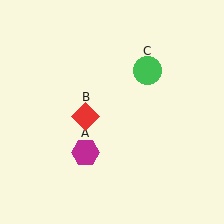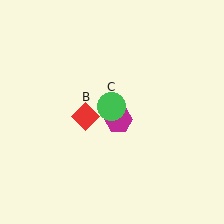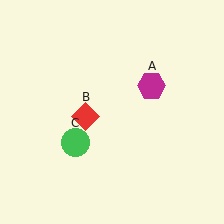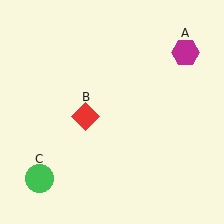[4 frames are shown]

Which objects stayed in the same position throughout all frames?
Red diamond (object B) remained stationary.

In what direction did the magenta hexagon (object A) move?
The magenta hexagon (object A) moved up and to the right.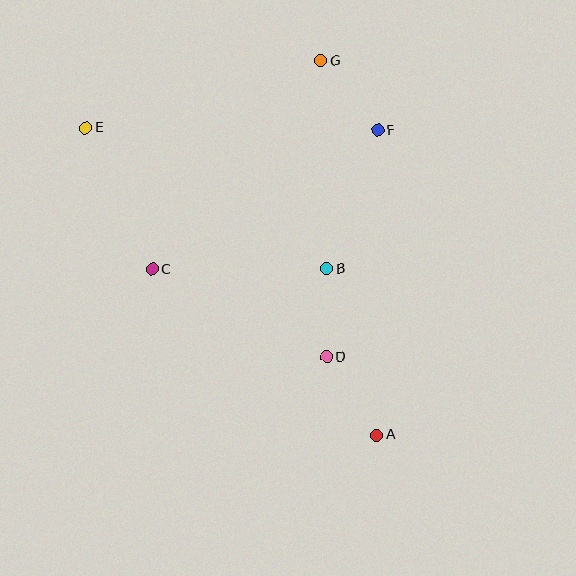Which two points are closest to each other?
Points B and D are closest to each other.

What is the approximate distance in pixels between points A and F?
The distance between A and F is approximately 305 pixels.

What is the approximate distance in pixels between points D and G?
The distance between D and G is approximately 296 pixels.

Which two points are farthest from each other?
Points A and E are farthest from each other.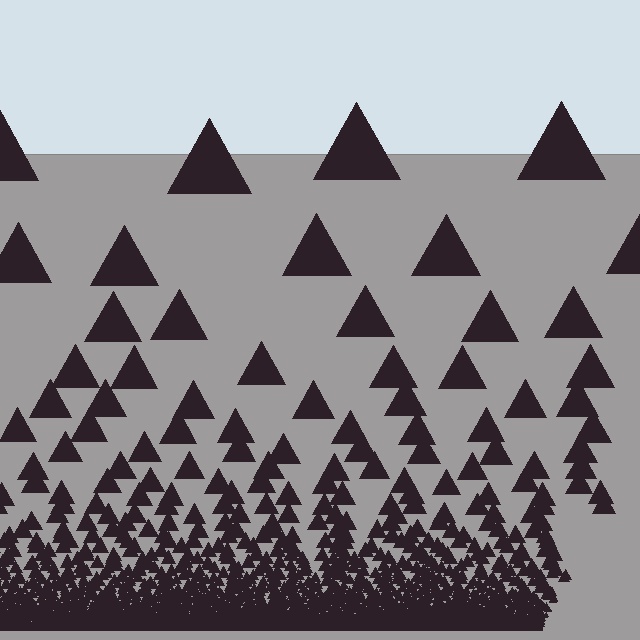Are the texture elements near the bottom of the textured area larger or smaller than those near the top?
Smaller. The gradient is inverted — elements near the bottom are smaller and denser.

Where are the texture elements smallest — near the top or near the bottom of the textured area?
Near the bottom.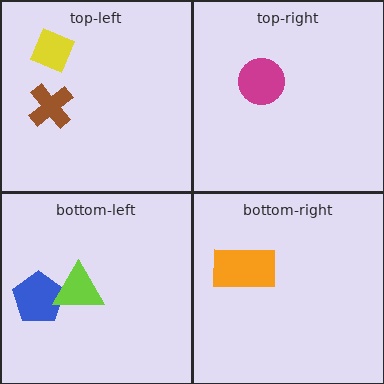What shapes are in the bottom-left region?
The blue pentagon, the lime triangle.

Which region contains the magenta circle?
The top-right region.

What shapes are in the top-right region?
The magenta circle.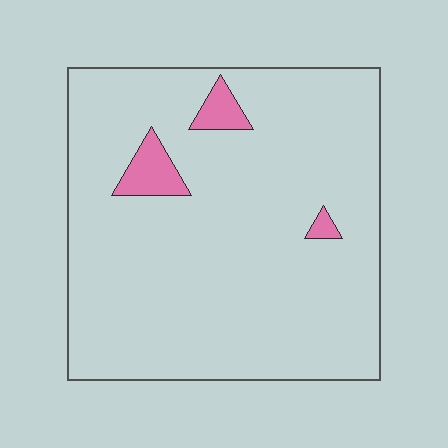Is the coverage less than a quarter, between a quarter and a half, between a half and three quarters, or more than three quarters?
Less than a quarter.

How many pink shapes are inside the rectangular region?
3.